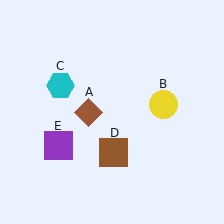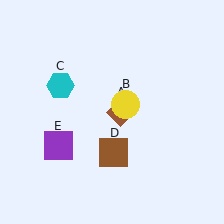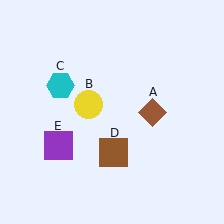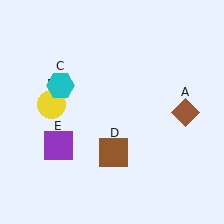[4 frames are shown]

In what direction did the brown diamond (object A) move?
The brown diamond (object A) moved right.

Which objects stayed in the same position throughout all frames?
Cyan hexagon (object C) and brown square (object D) and purple square (object E) remained stationary.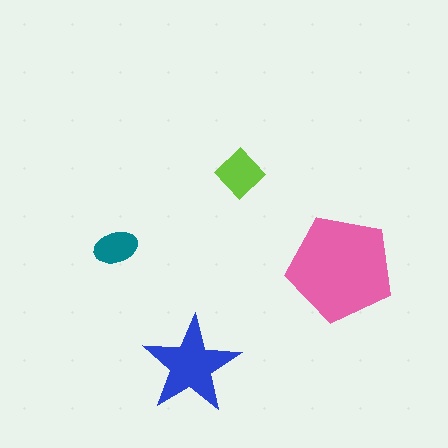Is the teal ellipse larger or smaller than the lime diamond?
Smaller.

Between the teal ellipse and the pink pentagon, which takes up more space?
The pink pentagon.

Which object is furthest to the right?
The pink pentagon is rightmost.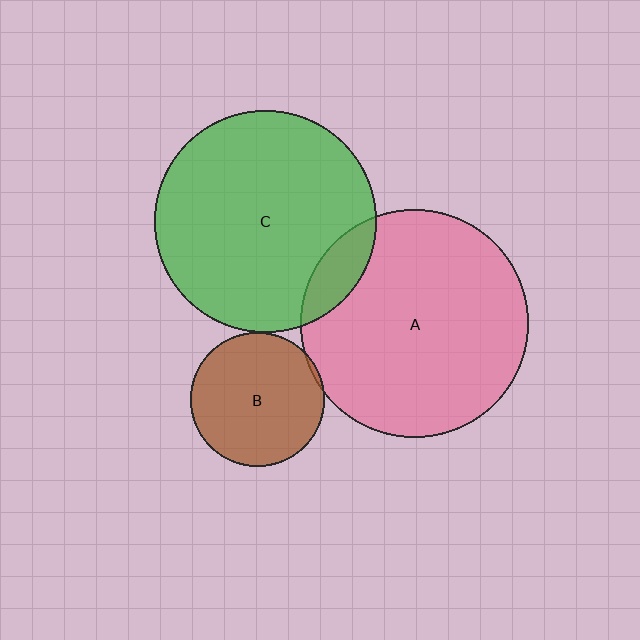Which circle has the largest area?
Circle A (pink).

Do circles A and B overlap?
Yes.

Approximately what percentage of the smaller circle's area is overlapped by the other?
Approximately 5%.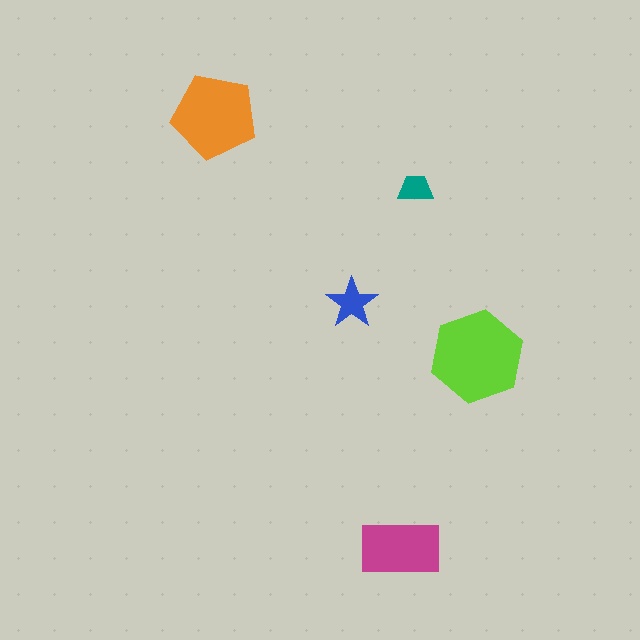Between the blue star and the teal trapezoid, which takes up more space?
The blue star.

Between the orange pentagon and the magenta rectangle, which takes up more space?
The orange pentagon.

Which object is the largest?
The lime hexagon.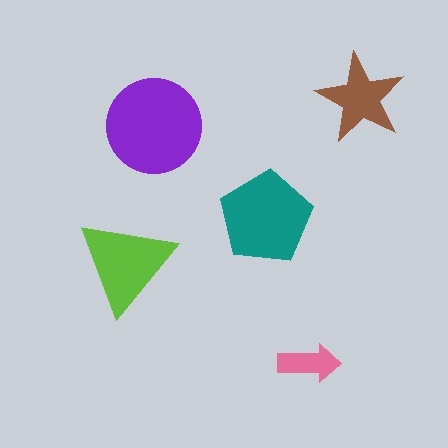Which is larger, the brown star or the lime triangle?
The lime triangle.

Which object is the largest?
The purple circle.